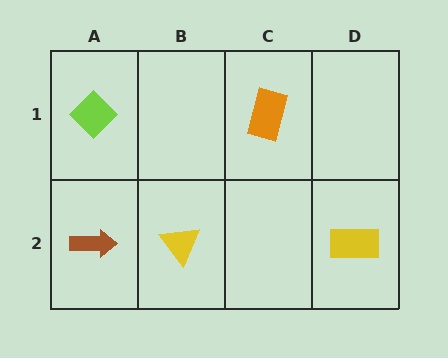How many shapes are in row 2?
3 shapes.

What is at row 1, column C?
An orange rectangle.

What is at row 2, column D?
A yellow rectangle.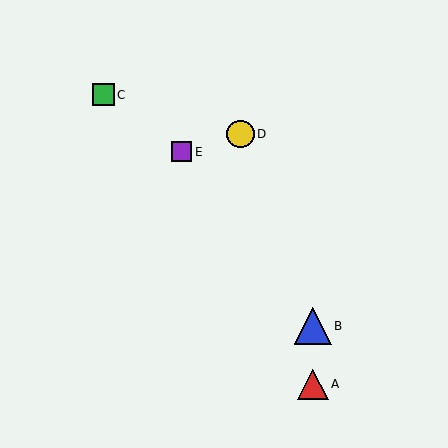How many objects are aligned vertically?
2 objects (A, B) are aligned vertically.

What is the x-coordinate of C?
Object C is at x≈103.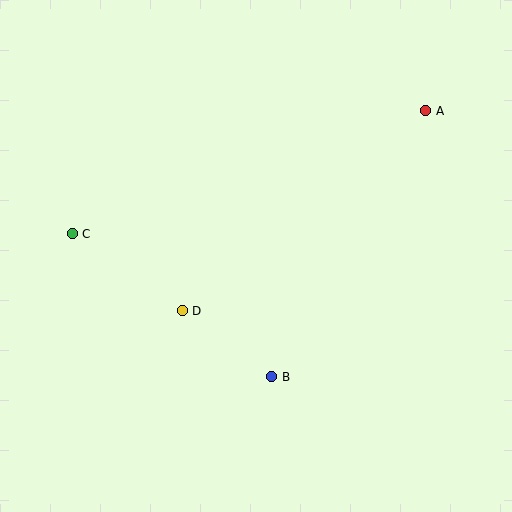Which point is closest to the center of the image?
Point D at (182, 311) is closest to the center.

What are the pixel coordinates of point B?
Point B is at (272, 377).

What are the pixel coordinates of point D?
Point D is at (182, 311).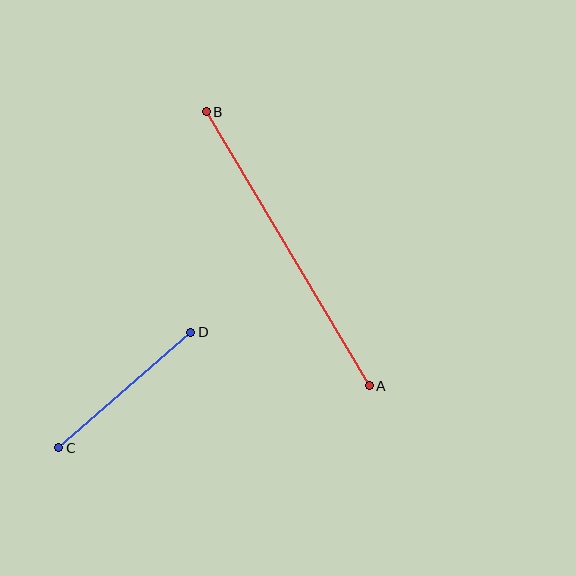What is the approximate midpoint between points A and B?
The midpoint is at approximately (288, 249) pixels.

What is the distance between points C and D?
The distance is approximately 176 pixels.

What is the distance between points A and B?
The distance is approximately 319 pixels.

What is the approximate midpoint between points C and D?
The midpoint is at approximately (125, 390) pixels.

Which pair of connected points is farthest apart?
Points A and B are farthest apart.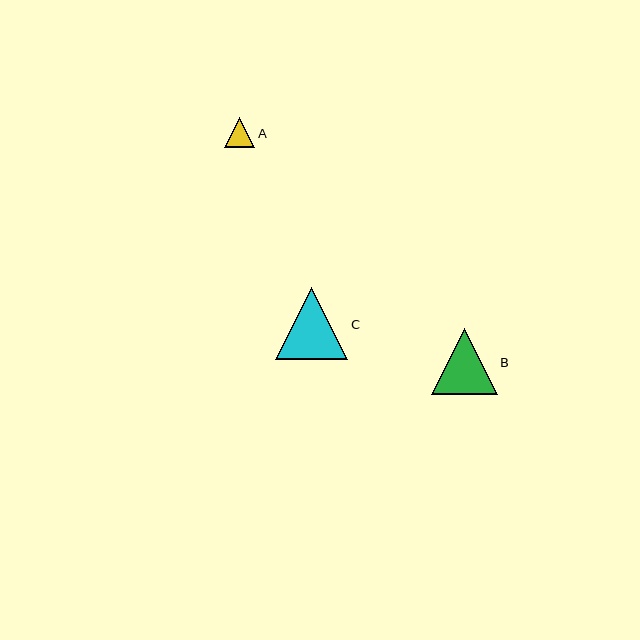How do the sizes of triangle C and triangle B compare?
Triangle C and triangle B are approximately the same size.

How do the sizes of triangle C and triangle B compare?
Triangle C and triangle B are approximately the same size.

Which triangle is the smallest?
Triangle A is the smallest with a size of approximately 30 pixels.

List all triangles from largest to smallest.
From largest to smallest: C, B, A.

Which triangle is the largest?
Triangle C is the largest with a size of approximately 72 pixels.